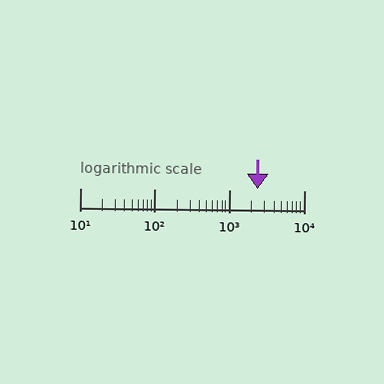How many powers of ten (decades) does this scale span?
The scale spans 3 decades, from 10 to 10000.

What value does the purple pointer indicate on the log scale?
The pointer indicates approximately 2400.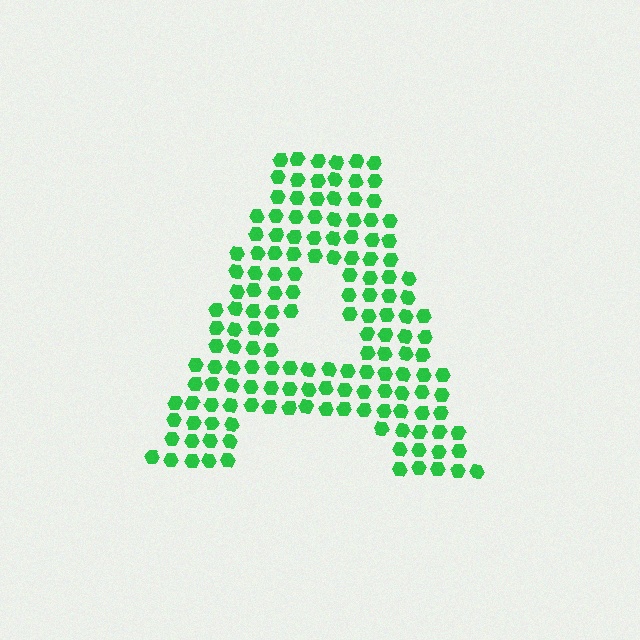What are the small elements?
The small elements are hexagons.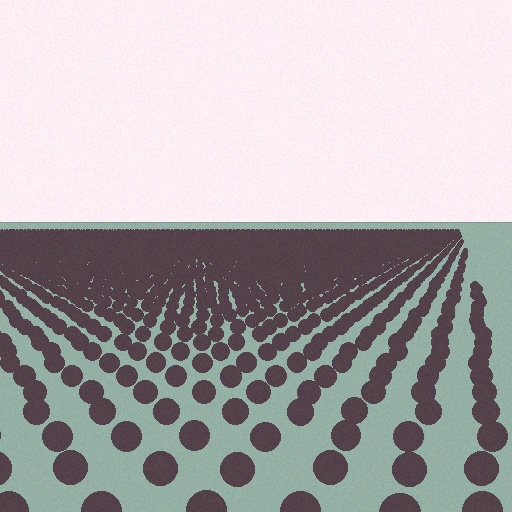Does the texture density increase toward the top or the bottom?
Density increases toward the top.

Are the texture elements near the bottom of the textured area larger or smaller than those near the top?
Larger. Near the bottom, elements are closer to the viewer and appear at a bigger on-screen size.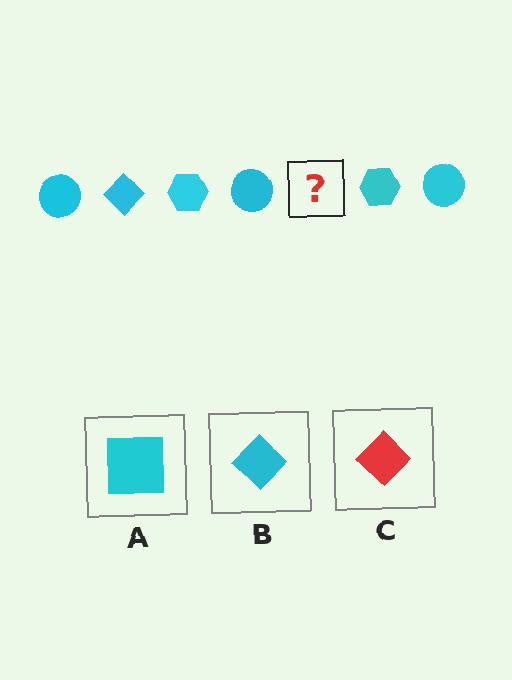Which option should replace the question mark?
Option B.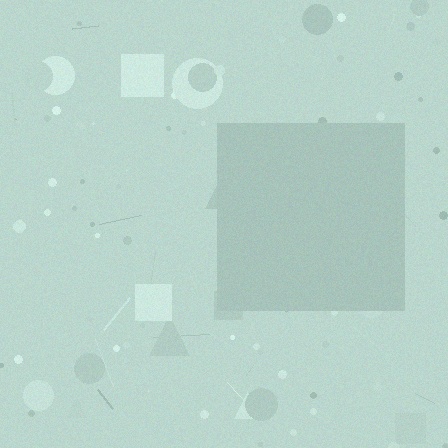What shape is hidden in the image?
A square is hidden in the image.